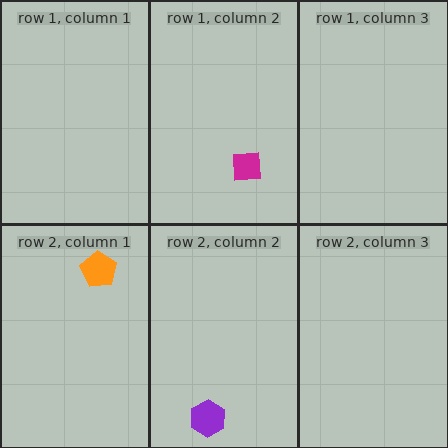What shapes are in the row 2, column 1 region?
The orange pentagon.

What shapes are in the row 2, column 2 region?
The purple hexagon.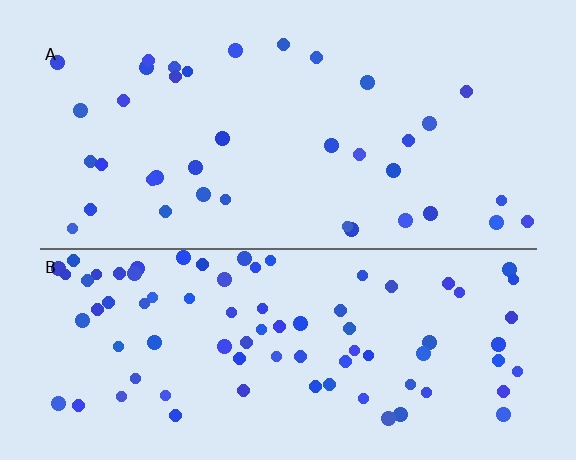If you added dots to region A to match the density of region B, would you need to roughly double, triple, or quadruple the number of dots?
Approximately double.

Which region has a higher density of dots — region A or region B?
B (the bottom).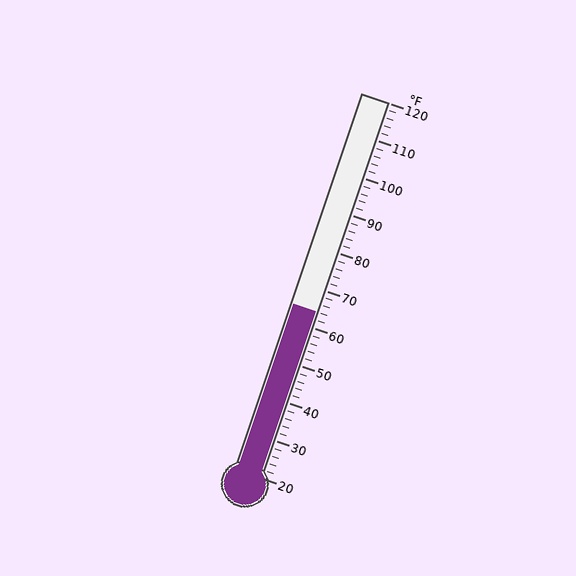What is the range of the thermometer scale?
The thermometer scale ranges from 20°F to 120°F.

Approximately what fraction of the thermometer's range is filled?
The thermometer is filled to approximately 45% of its range.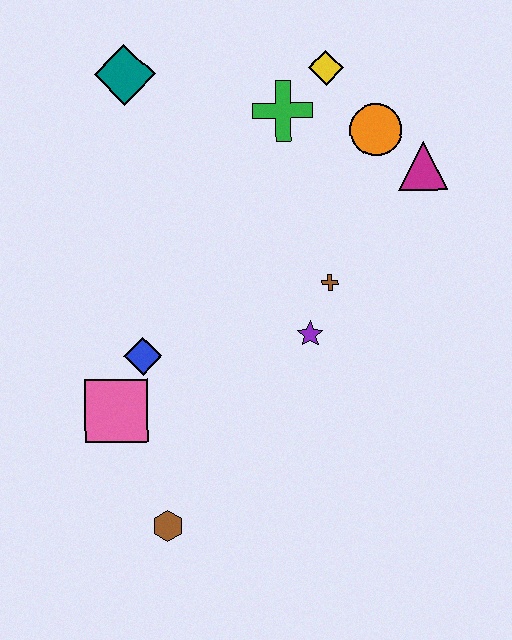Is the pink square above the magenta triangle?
No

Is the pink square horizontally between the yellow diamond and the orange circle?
No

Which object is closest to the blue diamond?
The pink square is closest to the blue diamond.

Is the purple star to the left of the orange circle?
Yes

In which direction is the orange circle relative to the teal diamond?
The orange circle is to the right of the teal diamond.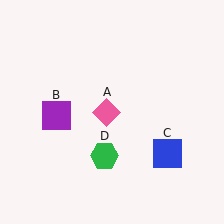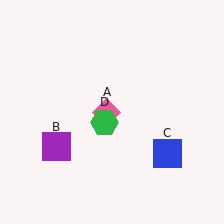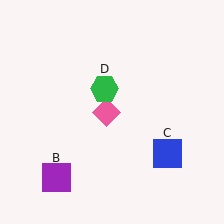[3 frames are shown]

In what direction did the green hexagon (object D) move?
The green hexagon (object D) moved up.